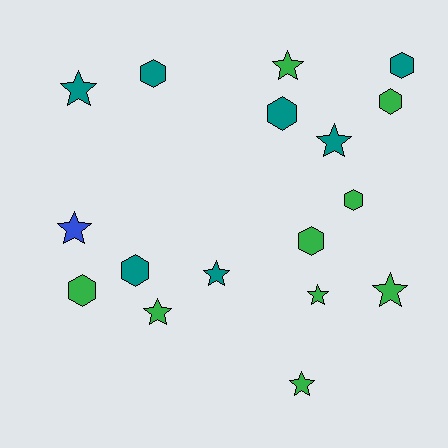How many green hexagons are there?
There are 4 green hexagons.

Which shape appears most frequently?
Star, with 9 objects.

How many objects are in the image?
There are 17 objects.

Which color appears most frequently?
Green, with 9 objects.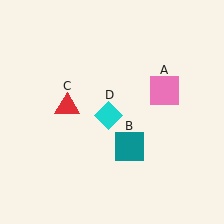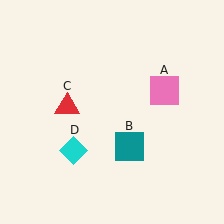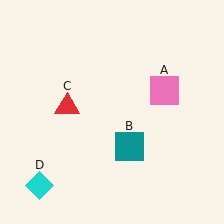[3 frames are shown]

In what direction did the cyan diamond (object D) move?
The cyan diamond (object D) moved down and to the left.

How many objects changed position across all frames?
1 object changed position: cyan diamond (object D).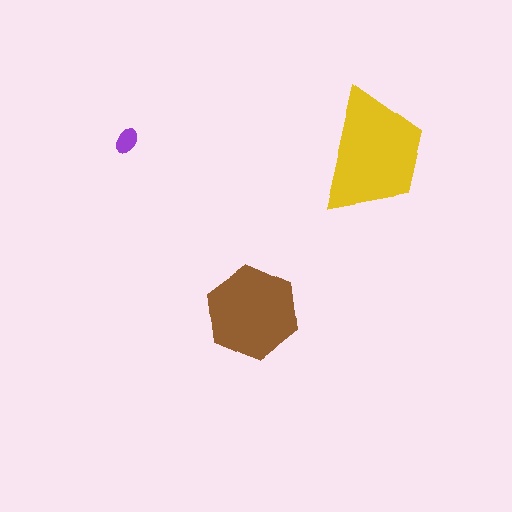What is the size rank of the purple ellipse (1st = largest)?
3rd.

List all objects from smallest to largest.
The purple ellipse, the brown hexagon, the yellow trapezoid.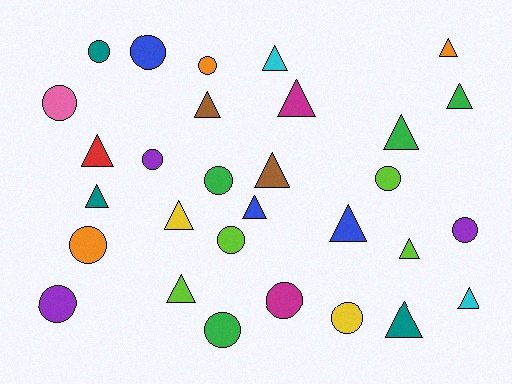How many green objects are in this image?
There are 4 green objects.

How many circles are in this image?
There are 14 circles.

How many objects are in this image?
There are 30 objects.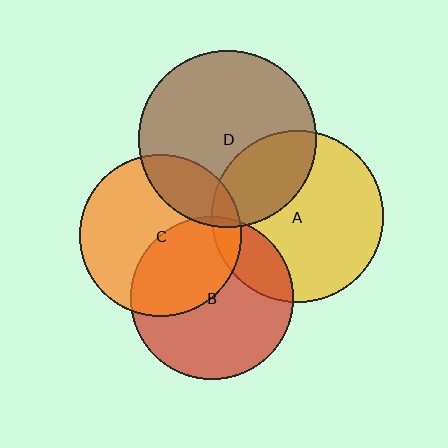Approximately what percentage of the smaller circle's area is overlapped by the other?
Approximately 20%.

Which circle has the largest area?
Circle D (brown).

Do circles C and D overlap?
Yes.